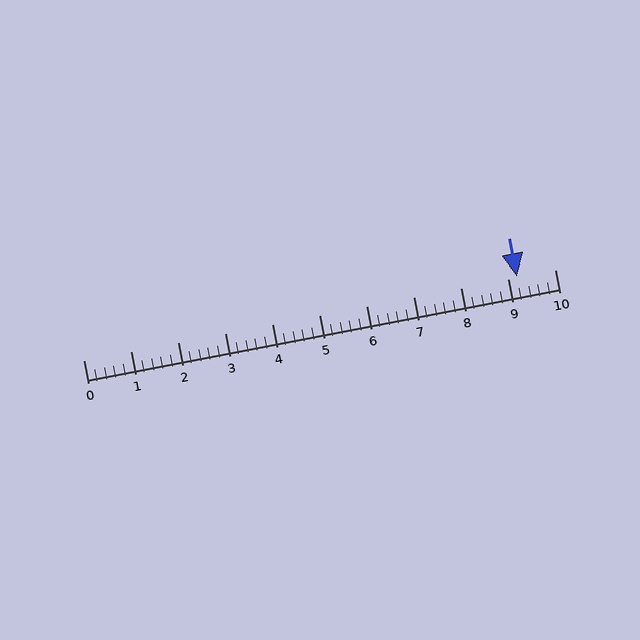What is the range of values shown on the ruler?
The ruler shows values from 0 to 10.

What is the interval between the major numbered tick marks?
The major tick marks are spaced 1 units apart.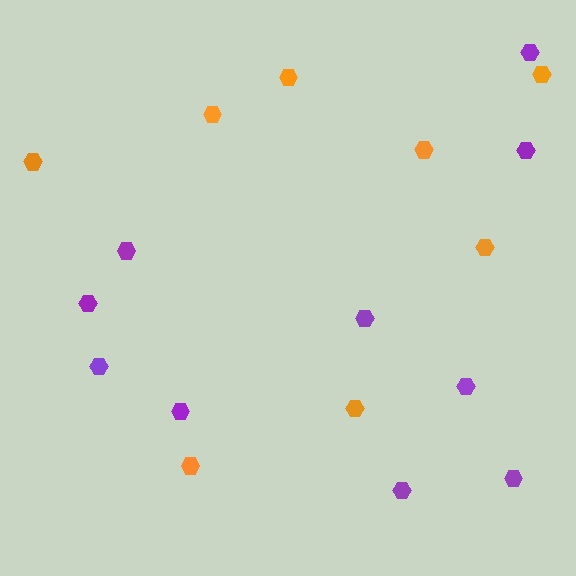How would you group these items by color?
There are 2 groups: one group of orange hexagons (8) and one group of purple hexagons (10).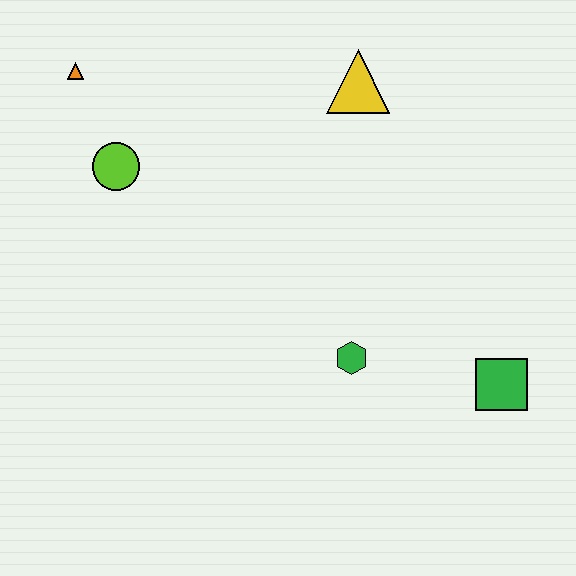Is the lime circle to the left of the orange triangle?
No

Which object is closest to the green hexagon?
The green square is closest to the green hexagon.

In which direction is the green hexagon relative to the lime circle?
The green hexagon is to the right of the lime circle.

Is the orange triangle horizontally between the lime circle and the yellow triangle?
No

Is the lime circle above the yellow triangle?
No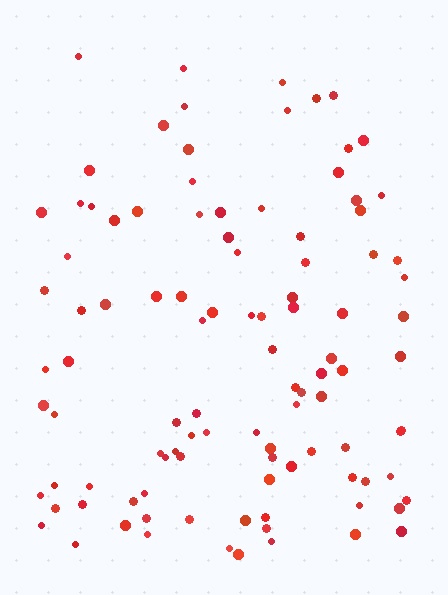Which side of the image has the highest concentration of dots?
The bottom.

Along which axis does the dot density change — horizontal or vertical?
Vertical.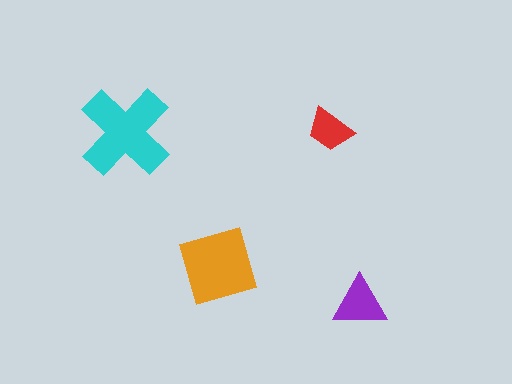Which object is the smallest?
The red trapezoid.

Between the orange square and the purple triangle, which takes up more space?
The orange square.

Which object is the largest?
The cyan cross.